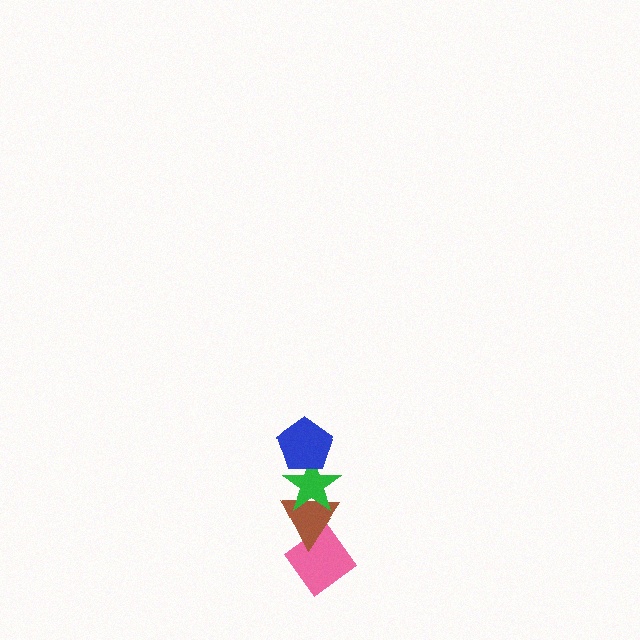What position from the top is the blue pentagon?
The blue pentagon is 1st from the top.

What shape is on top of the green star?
The blue pentagon is on top of the green star.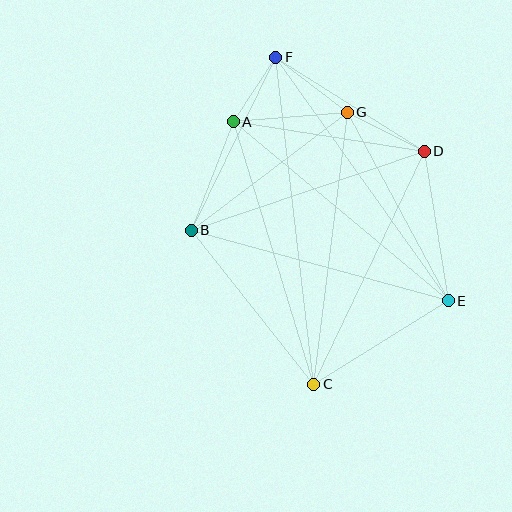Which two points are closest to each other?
Points A and F are closest to each other.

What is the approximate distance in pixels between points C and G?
The distance between C and G is approximately 274 pixels.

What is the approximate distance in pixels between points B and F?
The distance between B and F is approximately 193 pixels.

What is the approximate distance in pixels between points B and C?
The distance between B and C is approximately 197 pixels.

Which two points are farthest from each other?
Points C and F are farthest from each other.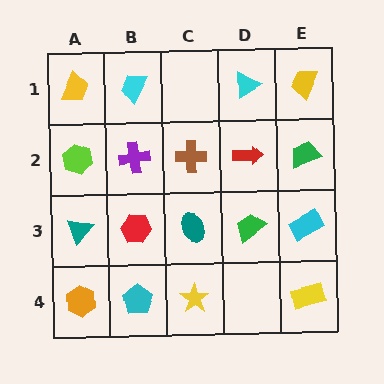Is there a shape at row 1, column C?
No, that cell is empty.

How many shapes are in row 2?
5 shapes.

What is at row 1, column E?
A yellow trapezoid.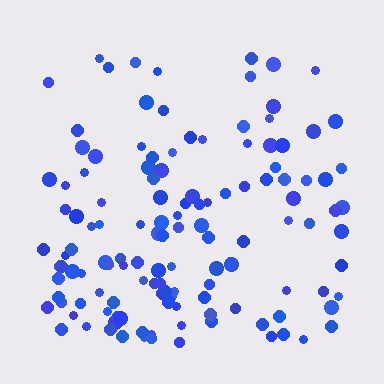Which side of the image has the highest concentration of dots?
The bottom.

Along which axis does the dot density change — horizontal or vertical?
Vertical.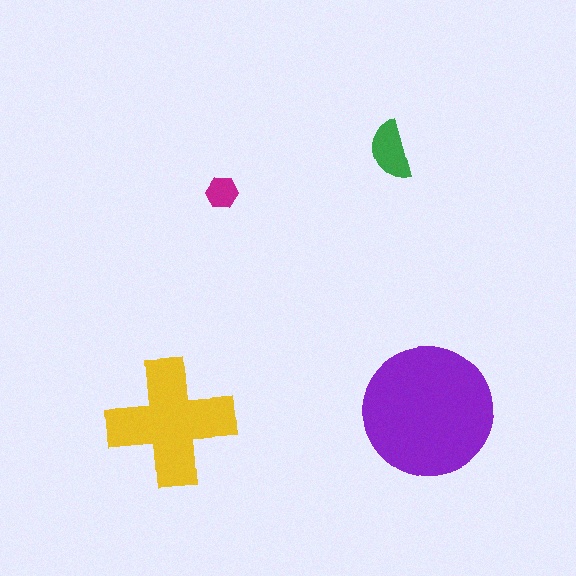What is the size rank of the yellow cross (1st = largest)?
2nd.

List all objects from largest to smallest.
The purple circle, the yellow cross, the green semicircle, the magenta hexagon.